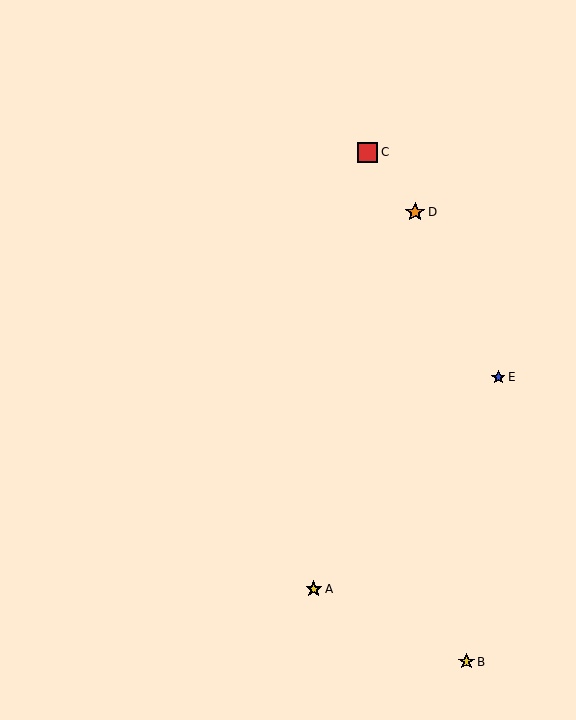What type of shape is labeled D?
Shape D is an orange star.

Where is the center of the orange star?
The center of the orange star is at (415, 212).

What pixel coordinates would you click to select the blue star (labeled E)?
Click at (498, 377) to select the blue star E.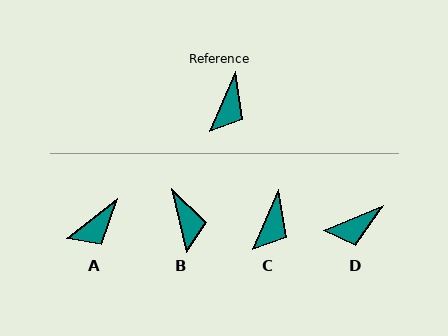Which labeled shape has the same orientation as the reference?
C.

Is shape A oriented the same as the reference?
No, it is off by about 28 degrees.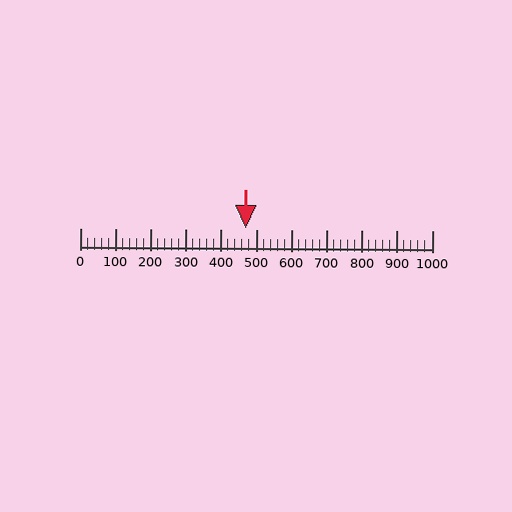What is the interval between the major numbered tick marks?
The major tick marks are spaced 100 units apart.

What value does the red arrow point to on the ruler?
The red arrow points to approximately 470.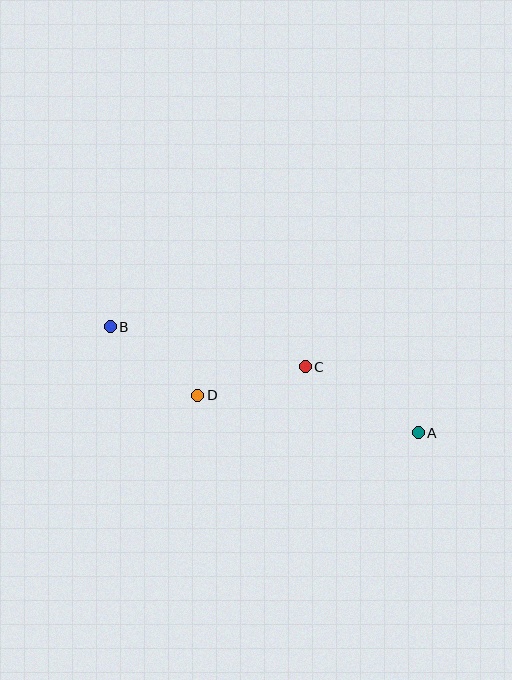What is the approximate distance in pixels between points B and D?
The distance between B and D is approximately 111 pixels.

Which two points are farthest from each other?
Points A and B are farthest from each other.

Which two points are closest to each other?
Points C and D are closest to each other.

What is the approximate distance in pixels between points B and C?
The distance between B and C is approximately 199 pixels.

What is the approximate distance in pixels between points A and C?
The distance between A and C is approximately 131 pixels.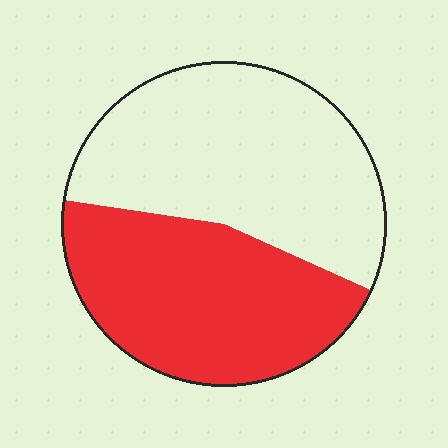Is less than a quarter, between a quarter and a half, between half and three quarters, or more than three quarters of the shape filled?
Between a quarter and a half.